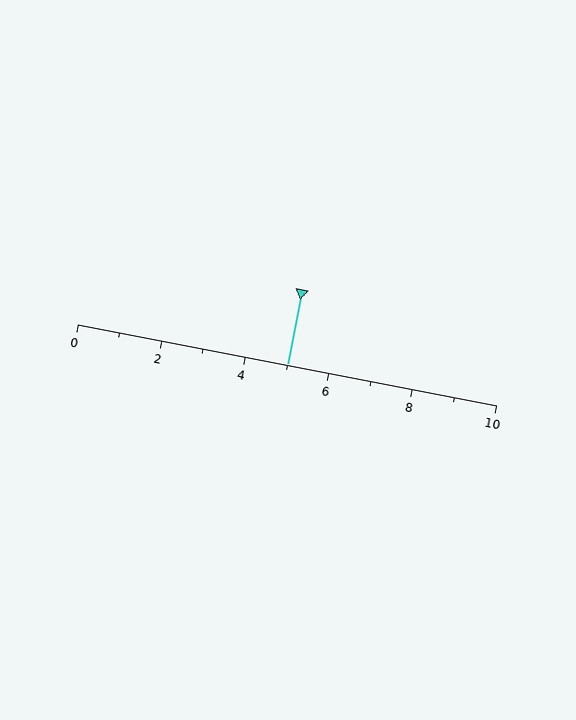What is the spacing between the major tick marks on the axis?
The major ticks are spaced 2 apart.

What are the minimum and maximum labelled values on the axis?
The axis runs from 0 to 10.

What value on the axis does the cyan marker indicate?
The marker indicates approximately 5.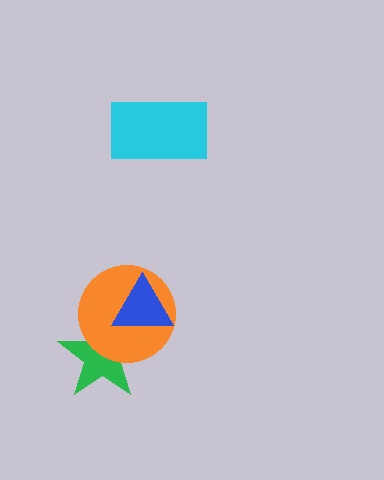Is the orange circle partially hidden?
Yes, it is partially covered by another shape.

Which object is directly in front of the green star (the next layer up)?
The orange circle is directly in front of the green star.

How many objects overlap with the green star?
2 objects overlap with the green star.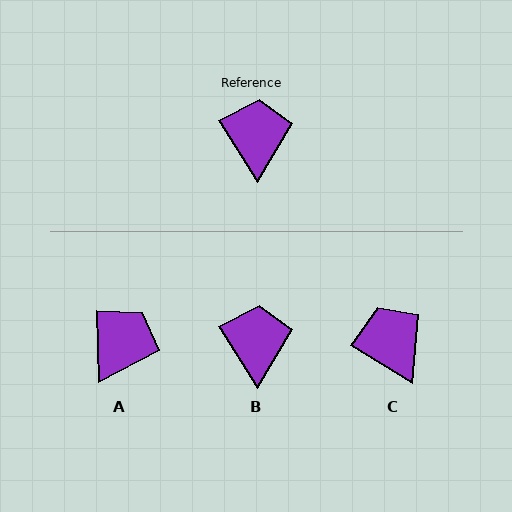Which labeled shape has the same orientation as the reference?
B.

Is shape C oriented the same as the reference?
No, it is off by about 26 degrees.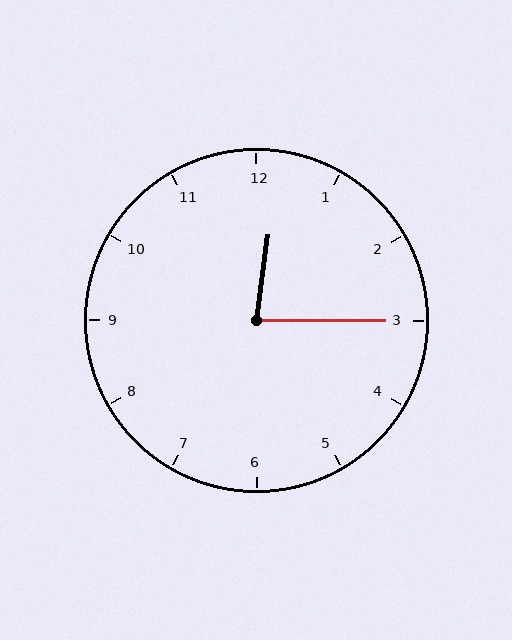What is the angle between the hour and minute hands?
Approximately 82 degrees.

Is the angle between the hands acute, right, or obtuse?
It is acute.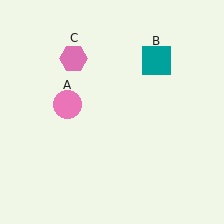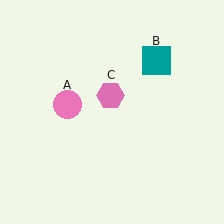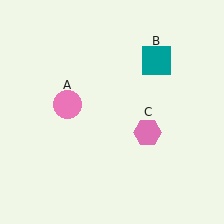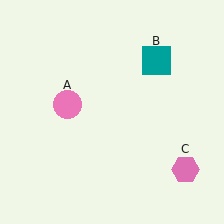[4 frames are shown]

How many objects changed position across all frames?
1 object changed position: pink hexagon (object C).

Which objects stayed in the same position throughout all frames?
Pink circle (object A) and teal square (object B) remained stationary.